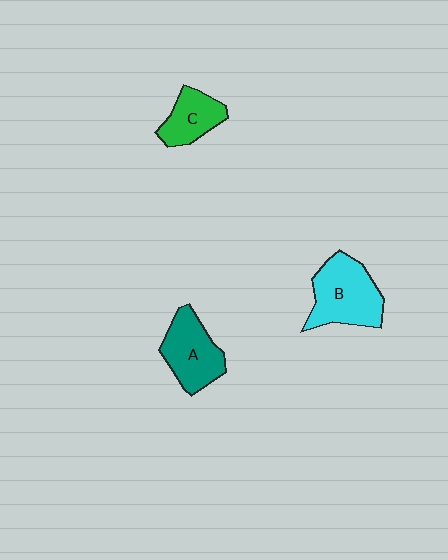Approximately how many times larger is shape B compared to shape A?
Approximately 1.2 times.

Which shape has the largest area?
Shape B (cyan).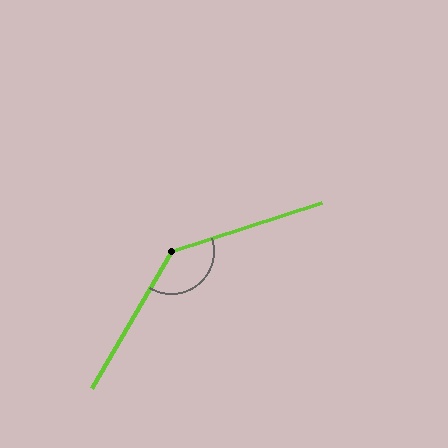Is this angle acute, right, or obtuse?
It is obtuse.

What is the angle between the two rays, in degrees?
Approximately 138 degrees.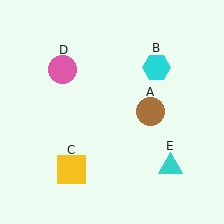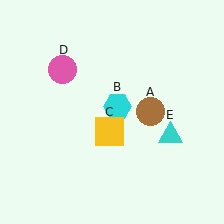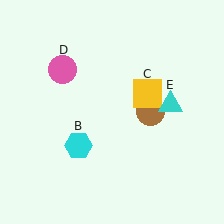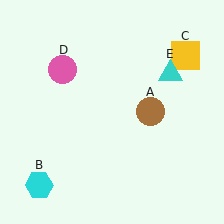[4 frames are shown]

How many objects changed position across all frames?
3 objects changed position: cyan hexagon (object B), yellow square (object C), cyan triangle (object E).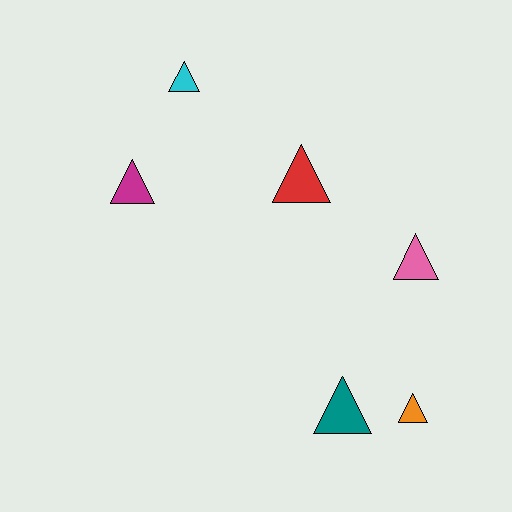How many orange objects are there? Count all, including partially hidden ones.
There is 1 orange object.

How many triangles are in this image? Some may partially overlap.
There are 6 triangles.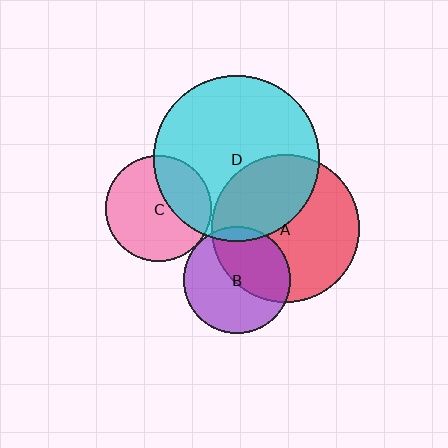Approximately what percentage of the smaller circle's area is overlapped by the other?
Approximately 45%.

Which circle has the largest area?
Circle D (cyan).